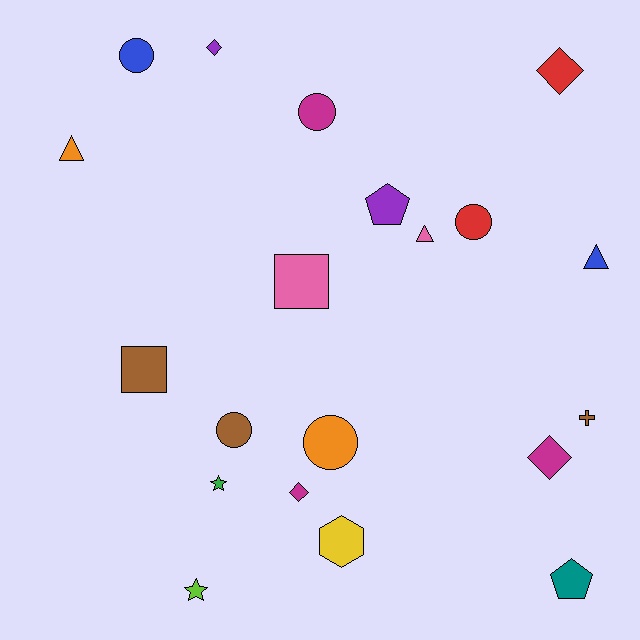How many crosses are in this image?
There is 1 cross.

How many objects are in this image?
There are 20 objects.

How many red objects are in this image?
There are 2 red objects.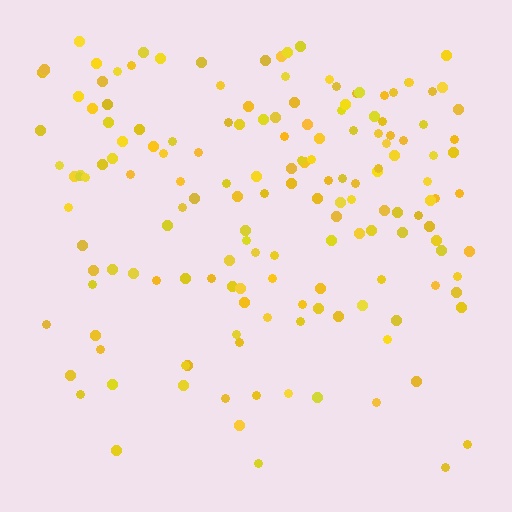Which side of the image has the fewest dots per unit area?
The bottom.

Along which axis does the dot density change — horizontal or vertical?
Vertical.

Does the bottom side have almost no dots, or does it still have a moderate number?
Still a moderate number, just noticeably fewer than the top.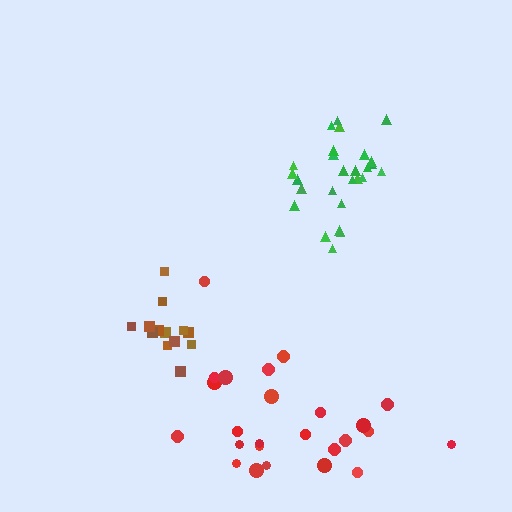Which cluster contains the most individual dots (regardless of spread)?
Green (27).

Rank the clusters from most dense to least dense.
brown, green, red.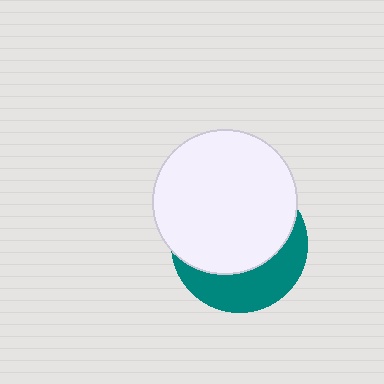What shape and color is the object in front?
The object in front is a white circle.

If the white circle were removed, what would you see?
You would see the complete teal circle.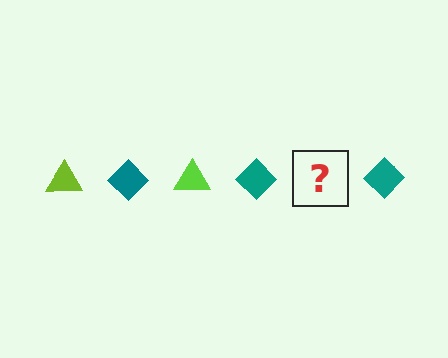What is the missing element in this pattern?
The missing element is a lime triangle.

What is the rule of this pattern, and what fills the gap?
The rule is that the pattern alternates between lime triangle and teal diamond. The gap should be filled with a lime triangle.